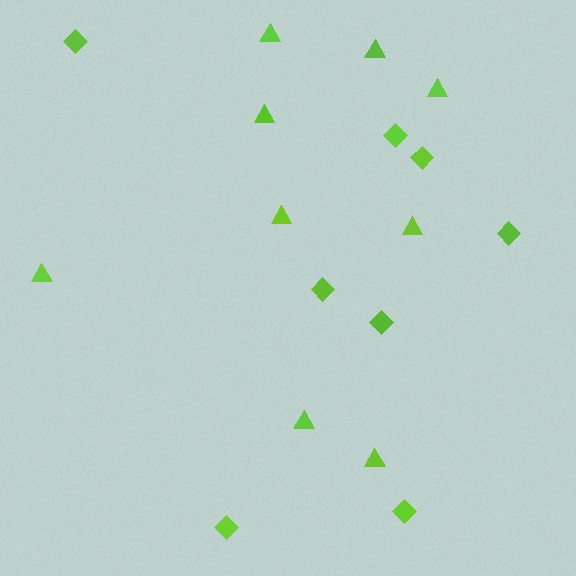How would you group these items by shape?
There are 2 groups: one group of triangles (9) and one group of diamonds (8).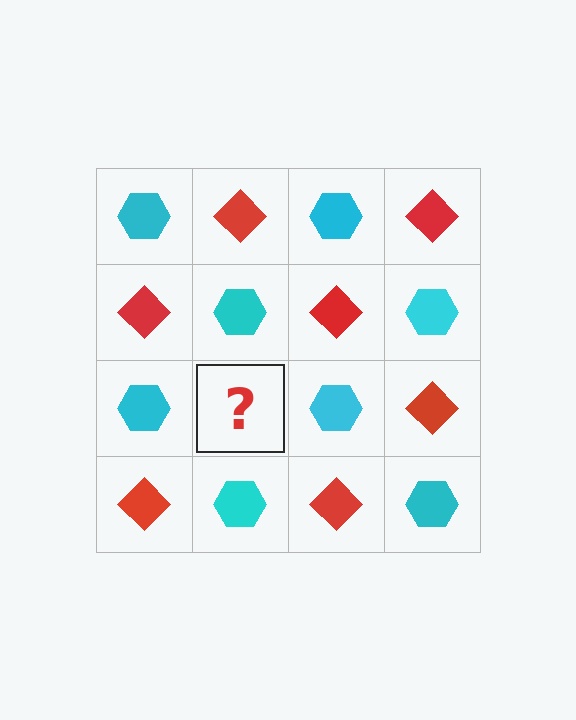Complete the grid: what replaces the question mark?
The question mark should be replaced with a red diamond.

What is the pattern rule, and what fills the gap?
The rule is that it alternates cyan hexagon and red diamond in a checkerboard pattern. The gap should be filled with a red diamond.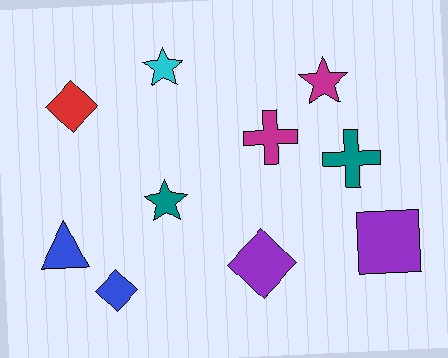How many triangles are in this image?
There is 1 triangle.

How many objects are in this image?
There are 10 objects.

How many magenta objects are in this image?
There are 2 magenta objects.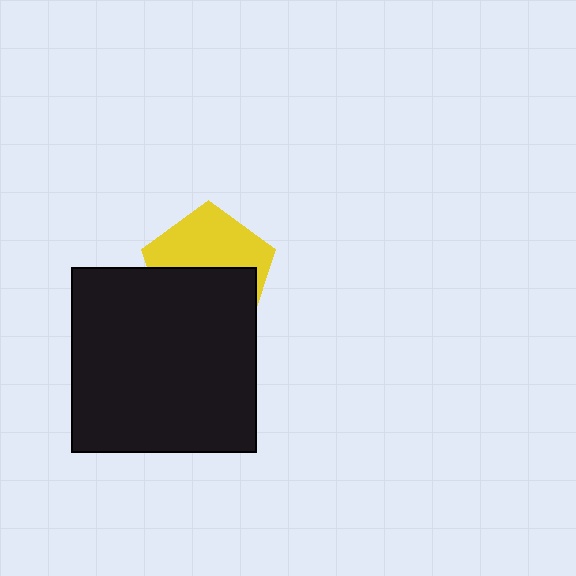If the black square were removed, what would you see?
You would see the complete yellow pentagon.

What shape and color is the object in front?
The object in front is a black square.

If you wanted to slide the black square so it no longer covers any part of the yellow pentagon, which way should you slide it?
Slide it down — that is the most direct way to separate the two shapes.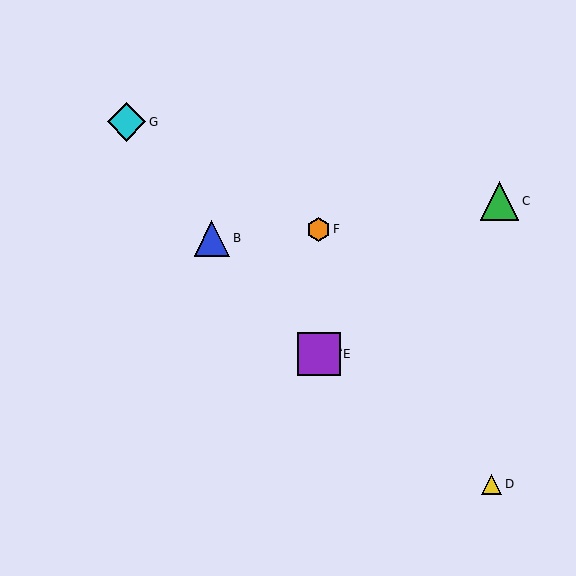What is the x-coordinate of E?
Object E is at x≈319.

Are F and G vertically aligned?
No, F is at x≈319 and G is at x≈126.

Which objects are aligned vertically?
Objects A, E, F are aligned vertically.